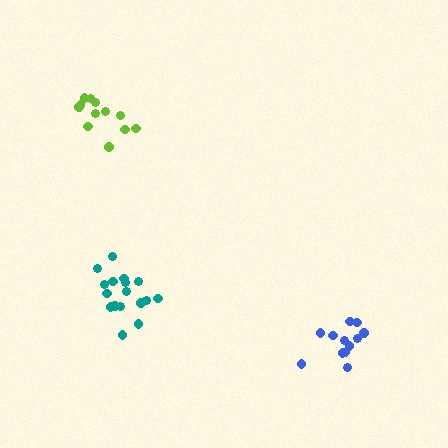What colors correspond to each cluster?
The clusters are colored: teal, blue, lime.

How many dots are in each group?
Group 1: 17 dots, Group 2: 12 dots, Group 3: 12 dots (41 total).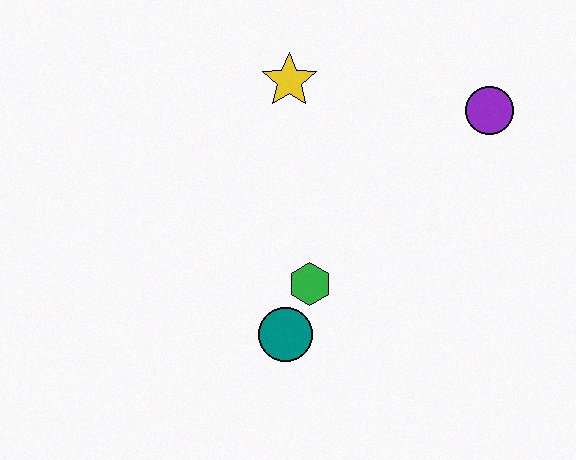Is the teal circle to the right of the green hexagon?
No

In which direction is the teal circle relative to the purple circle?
The teal circle is below the purple circle.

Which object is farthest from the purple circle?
The teal circle is farthest from the purple circle.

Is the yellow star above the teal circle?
Yes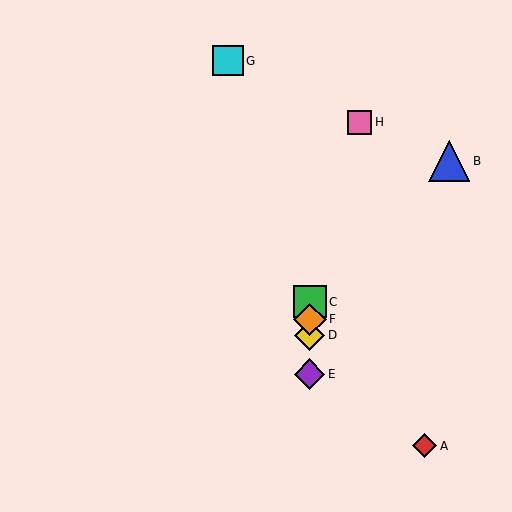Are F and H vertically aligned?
No, F is at x≈310 and H is at x≈360.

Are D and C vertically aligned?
Yes, both are at x≈310.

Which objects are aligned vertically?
Objects C, D, E, F are aligned vertically.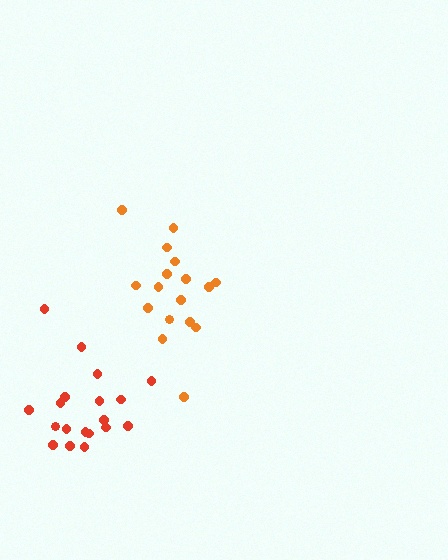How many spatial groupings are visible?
There are 2 spatial groupings.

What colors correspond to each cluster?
The clusters are colored: orange, red.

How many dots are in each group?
Group 1: 17 dots, Group 2: 19 dots (36 total).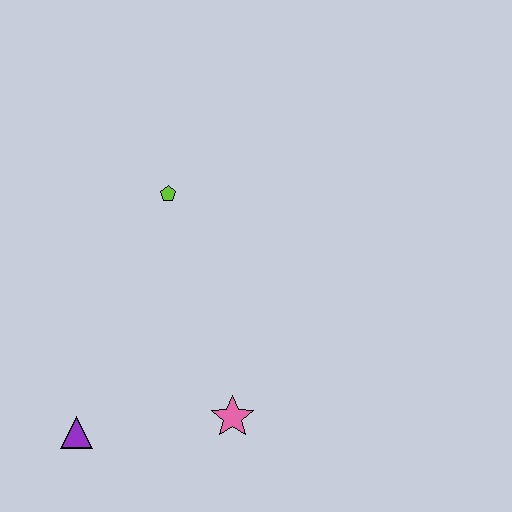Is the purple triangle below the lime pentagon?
Yes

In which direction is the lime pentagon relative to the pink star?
The lime pentagon is above the pink star.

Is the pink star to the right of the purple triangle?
Yes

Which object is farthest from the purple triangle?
The lime pentagon is farthest from the purple triangle.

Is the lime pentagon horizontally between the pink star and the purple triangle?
Yes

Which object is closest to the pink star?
The purple triangle is closest to the pink star.